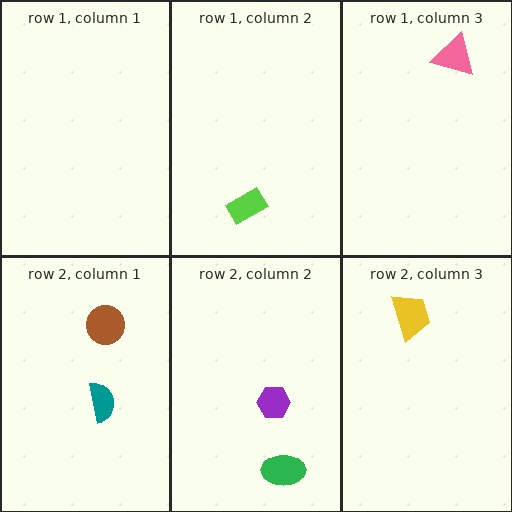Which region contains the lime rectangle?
The row 1, column 2 region.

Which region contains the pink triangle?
The row 1, column 3 region.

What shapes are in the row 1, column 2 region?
The lime rectangle.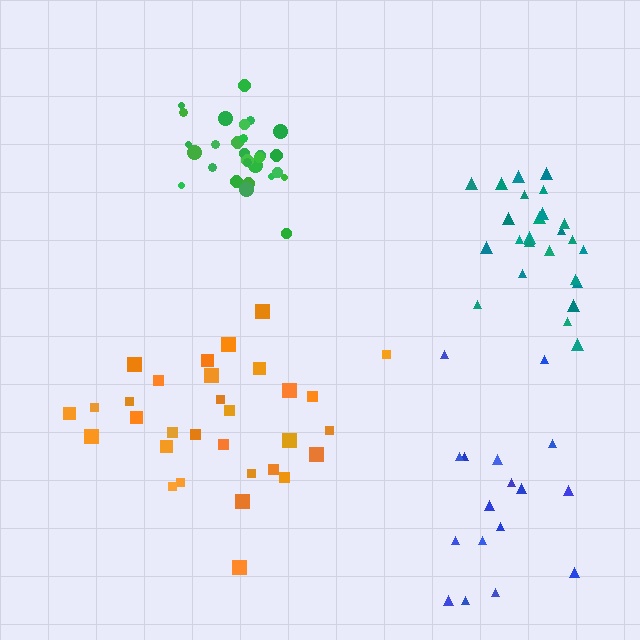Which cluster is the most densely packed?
Green.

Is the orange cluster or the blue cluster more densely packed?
Orange.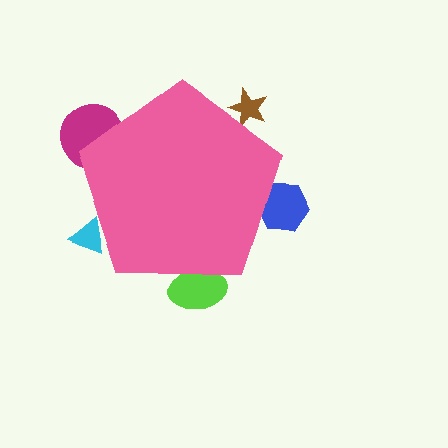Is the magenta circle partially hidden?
Yes, the magenta circle is partially hidden behind the pink pentagon.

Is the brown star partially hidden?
Yes, the brown star is partially hidden behind the pink pentagon.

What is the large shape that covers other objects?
A pink pentagon.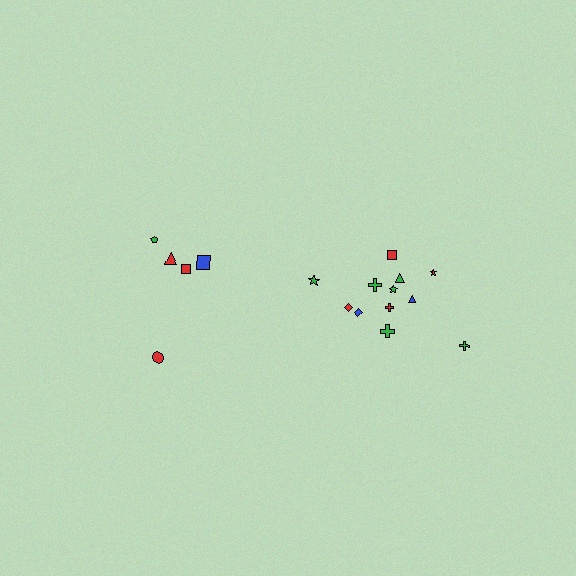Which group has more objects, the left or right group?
The right group.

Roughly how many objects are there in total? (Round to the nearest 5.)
Roughly 15 objects in total.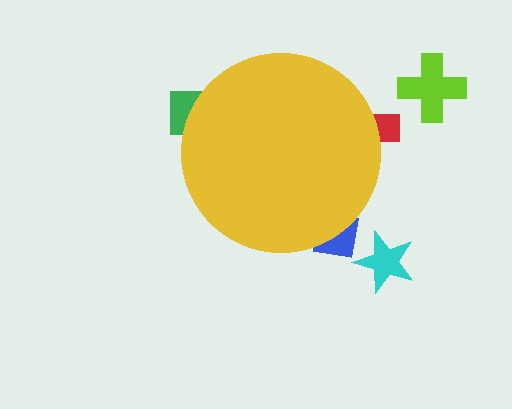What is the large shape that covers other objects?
A yellow circle.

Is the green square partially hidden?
Yes, the green square is partially hidden behind the yellow circle.